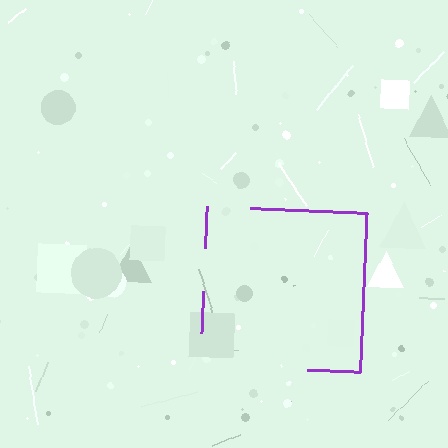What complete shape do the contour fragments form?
The contour fragments form a square.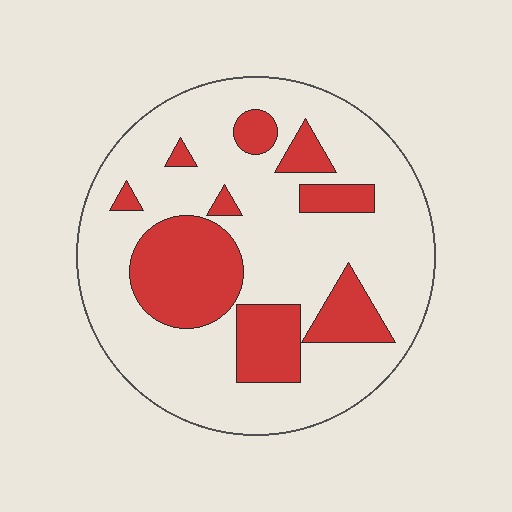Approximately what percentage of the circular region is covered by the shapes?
Approximately 25%.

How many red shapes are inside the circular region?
9.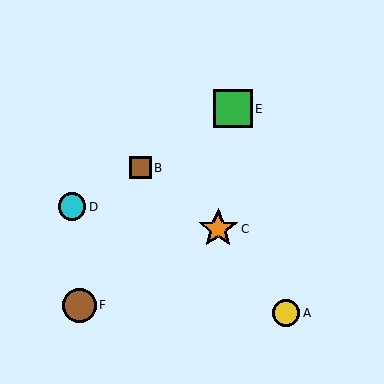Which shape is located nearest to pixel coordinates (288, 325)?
The yellow circle (labeled A) at (286, 313) is nearest to that location.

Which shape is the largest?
The orange star (labeled C) is the largest.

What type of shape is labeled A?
Shape A is a yellow circle.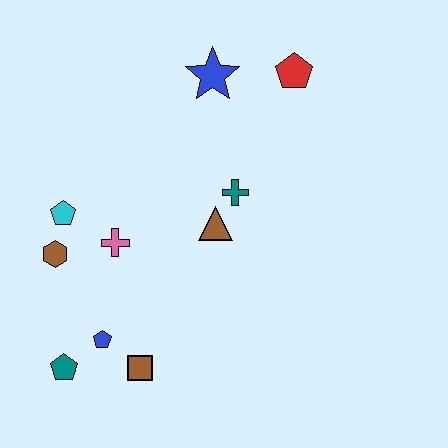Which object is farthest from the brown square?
The red pentagon is farthest from the brown square.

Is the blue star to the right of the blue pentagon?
Yes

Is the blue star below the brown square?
No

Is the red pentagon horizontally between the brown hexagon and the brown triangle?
No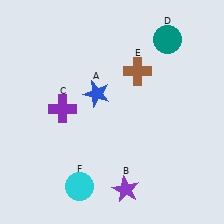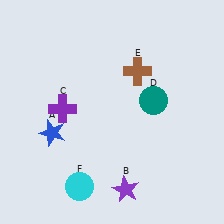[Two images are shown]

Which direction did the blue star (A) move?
The blue star (A) moved left.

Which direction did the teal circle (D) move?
The teal circle (D) moved down.